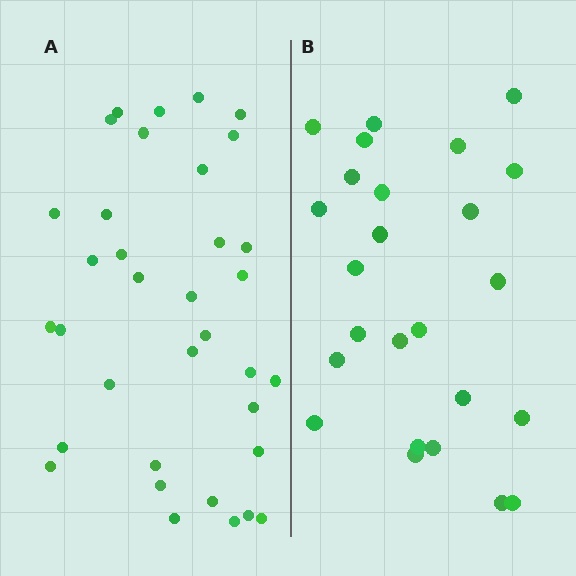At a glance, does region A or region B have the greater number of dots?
Region A (the left region) has more dots.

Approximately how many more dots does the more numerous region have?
Region A has roughly 10 or so more dots than region B.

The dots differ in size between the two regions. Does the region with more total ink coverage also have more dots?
No. Region B has more total ink coverage because its dots are larger, but region A actually contains more individual dots. Total area can be misleading — the number of items is what matters here.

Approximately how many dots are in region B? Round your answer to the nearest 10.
About 20 dots. (The exact count is 25, which rounds to 20.)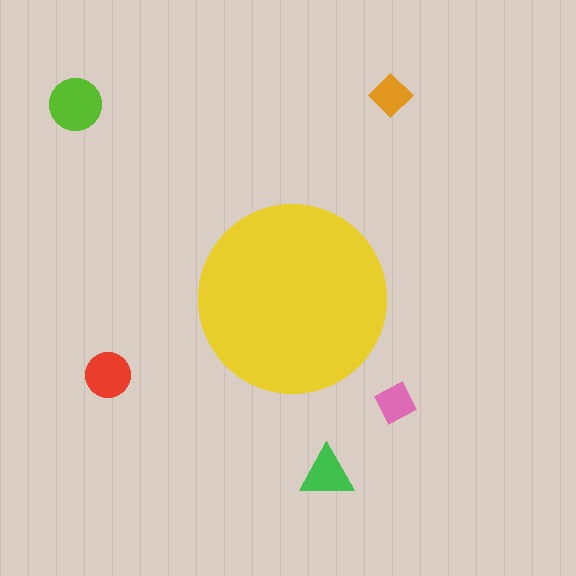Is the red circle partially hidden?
No, the red circle is fully visible.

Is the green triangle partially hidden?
No, the green triangle is fully visible.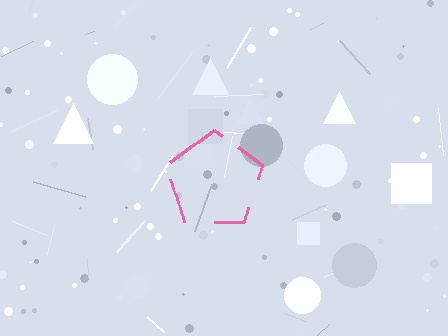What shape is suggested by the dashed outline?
The dashed outline suggests a pentagon.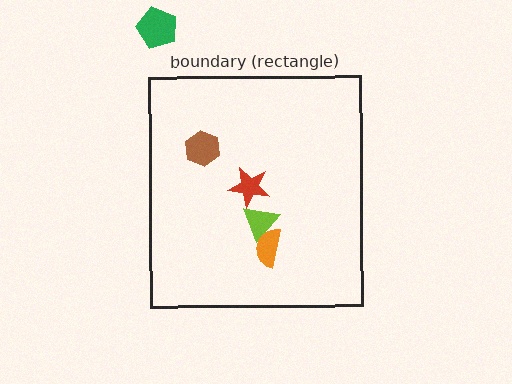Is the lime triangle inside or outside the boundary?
Inside.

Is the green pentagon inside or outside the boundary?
Outside.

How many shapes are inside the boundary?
4 inside, 1 outside.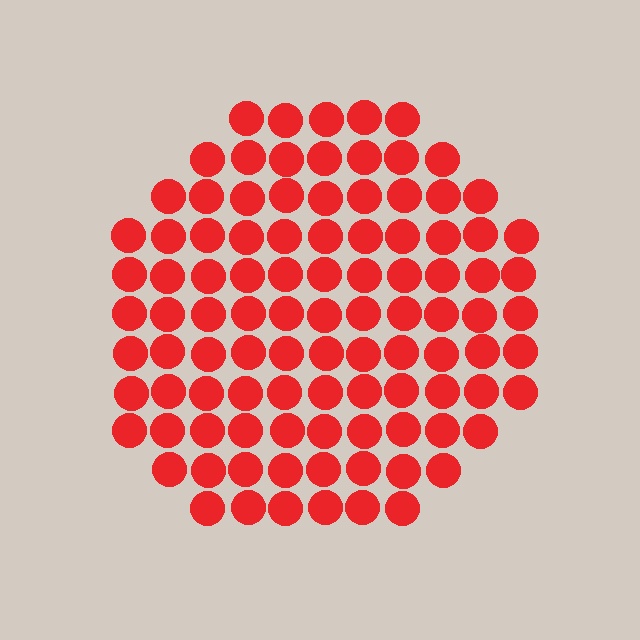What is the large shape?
The large shape is a circle.